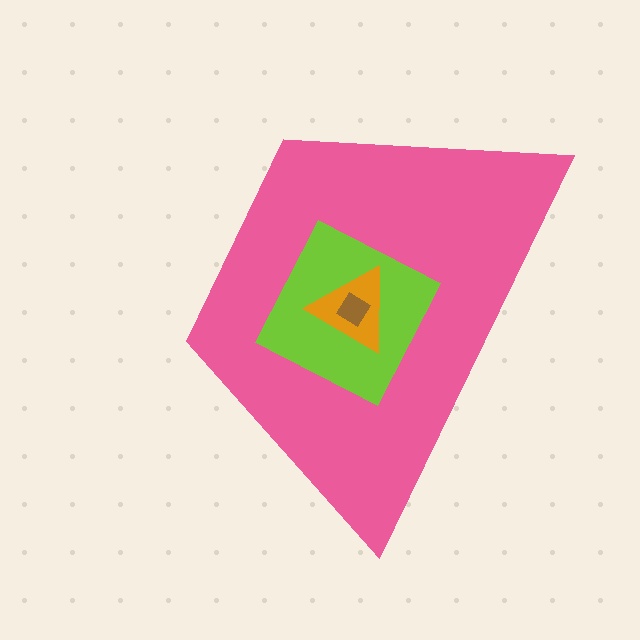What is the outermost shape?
The pink trapezoid.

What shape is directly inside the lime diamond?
The orange triangle.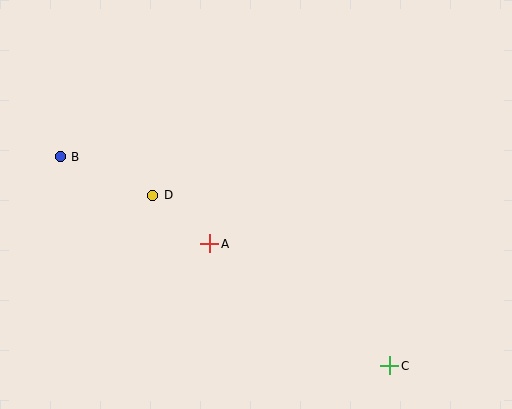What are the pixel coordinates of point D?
Point D is at (153, 195).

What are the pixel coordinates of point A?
Point A is at (210, 244).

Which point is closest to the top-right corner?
Point C is closest to the top-right corner.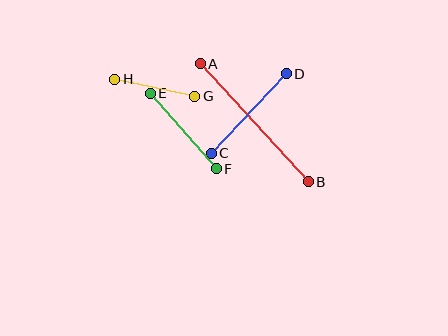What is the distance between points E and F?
The distance is approximately 100 pixels.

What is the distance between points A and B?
The distance is approximately 160 pixels.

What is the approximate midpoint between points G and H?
The midpoint is at approximately (155, 88) pixels.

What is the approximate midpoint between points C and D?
The midpoint is at approximately (249, 114) pixels.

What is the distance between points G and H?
The distance is approximately 82 pixels.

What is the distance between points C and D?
The distance is approximately 109 pixels.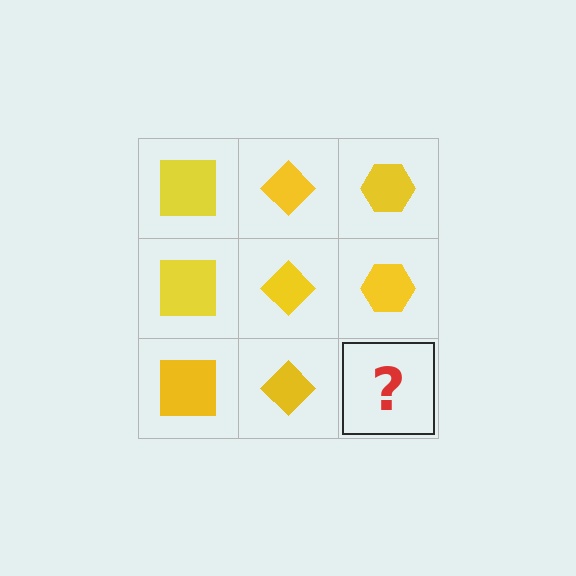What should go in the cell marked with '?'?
The missing cell should contain a yellow hexagon.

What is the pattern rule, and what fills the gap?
The rule is that each column has a consistent shape. The gap should be filled with a yellow hexagon.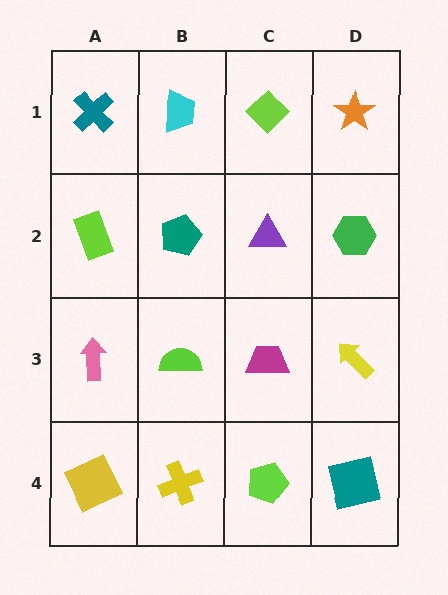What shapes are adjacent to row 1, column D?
A green hexagon (row 2, column D), a lime diamond (row 1, column C).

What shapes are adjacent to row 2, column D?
An orange star (row 1, column D), a yellow arrow (row 3, column D), a purple triangle (row 2, column C).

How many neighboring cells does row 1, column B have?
3.